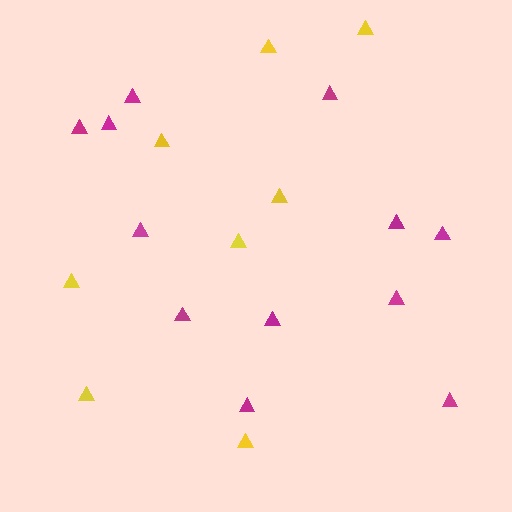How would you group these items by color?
There are 2 groups: one group of yellow triangles (8) and one group of magenta triangles (12).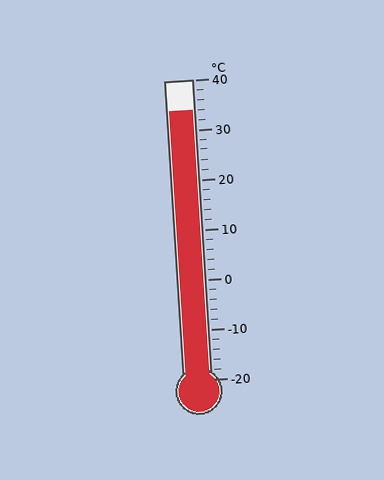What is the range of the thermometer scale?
The thermometer scale ranges from -20°C to 40°C.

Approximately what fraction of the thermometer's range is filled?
The thermometer is filled to approximately 90% of its range.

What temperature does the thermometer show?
The thermometer shows approximately 34°C.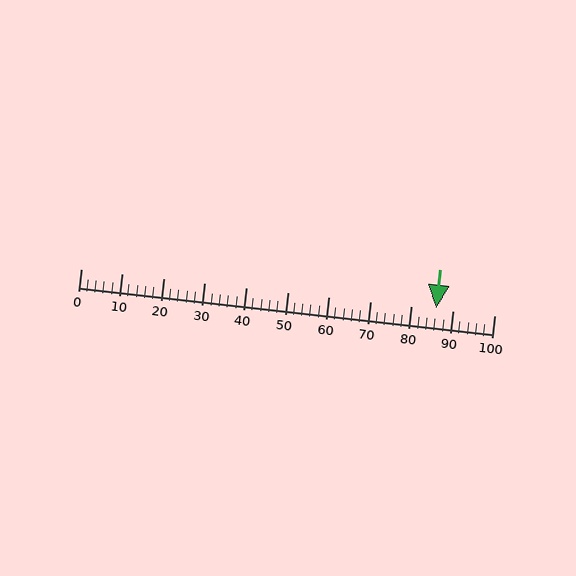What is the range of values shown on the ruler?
The ruler shows values from 0 to 100.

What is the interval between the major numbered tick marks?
The major tick marks are spaced 10 units apart.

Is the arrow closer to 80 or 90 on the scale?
The arrow is closer to 90.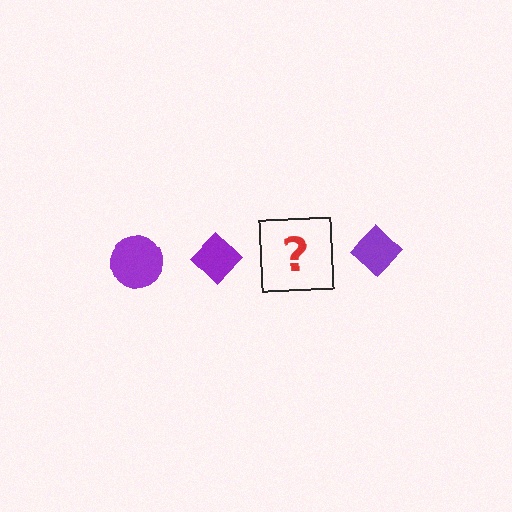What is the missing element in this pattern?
The missing element is a purple circle.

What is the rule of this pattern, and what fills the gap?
The rule is that the pattern cycles through circle, diamond shapes in purple. The gap should be filled with a purple circle.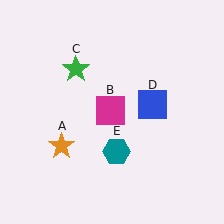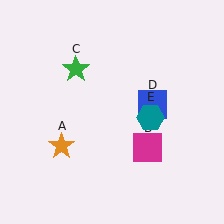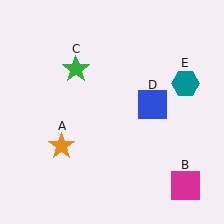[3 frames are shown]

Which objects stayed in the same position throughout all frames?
Orange star (object A) and green star (object C) and blue square (object D) remained stationary.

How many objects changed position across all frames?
2 objects changed position: magenta square (object B), teal hexagon (object E).